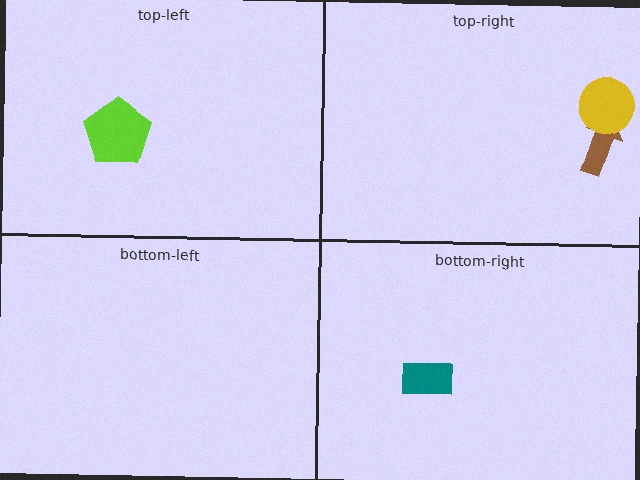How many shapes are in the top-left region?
1.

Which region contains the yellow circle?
The top-right region.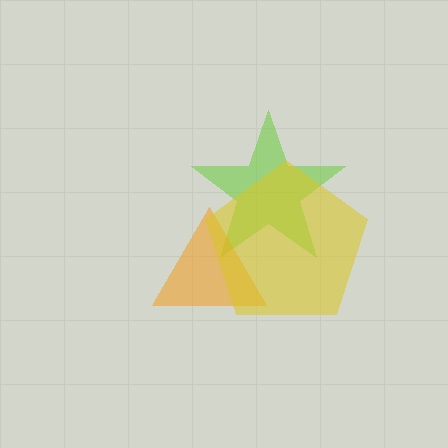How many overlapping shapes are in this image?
There are 3 overlapping shapes in the image.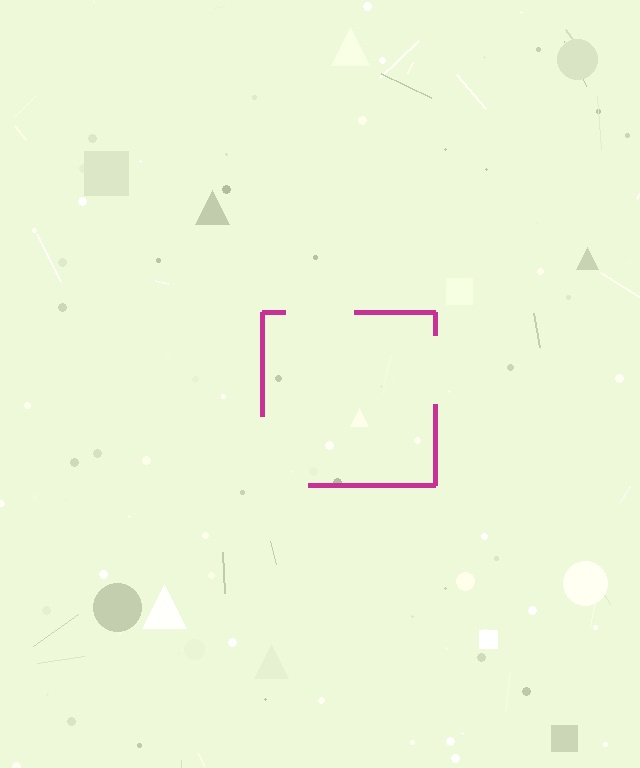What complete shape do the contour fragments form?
The contour fragments form a square.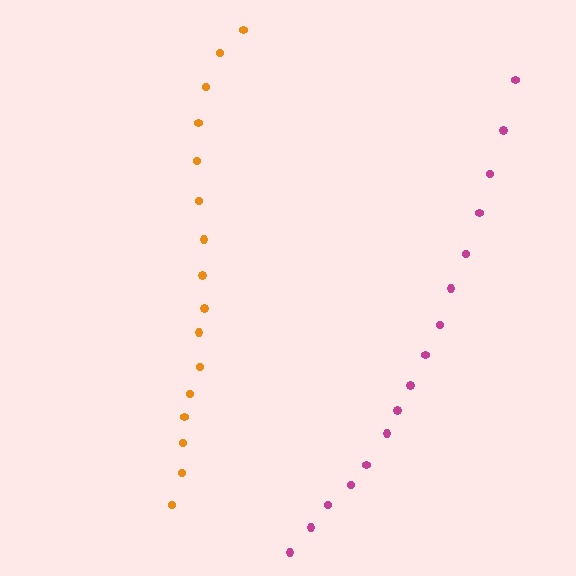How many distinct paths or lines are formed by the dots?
There are 2 distinct paths.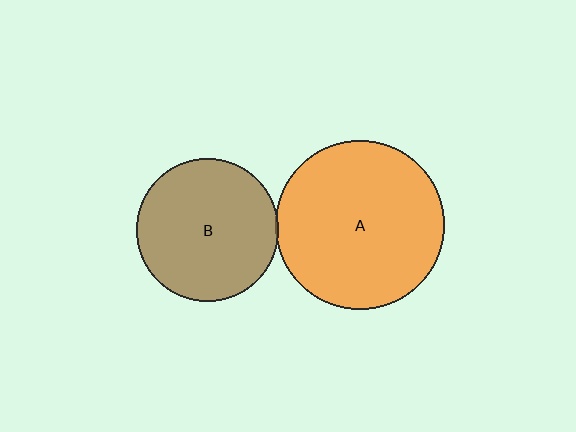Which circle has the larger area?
Circle A (orange).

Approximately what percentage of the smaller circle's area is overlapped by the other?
Approximately 5%.